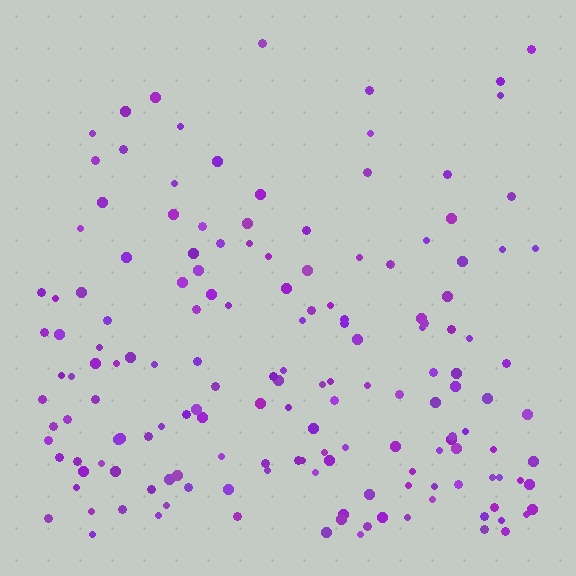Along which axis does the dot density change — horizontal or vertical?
Vertical.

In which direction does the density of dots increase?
From top to bottom, with the bottom side densest.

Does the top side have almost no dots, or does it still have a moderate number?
Still a moderate number, just noticeably fewer than the bottom.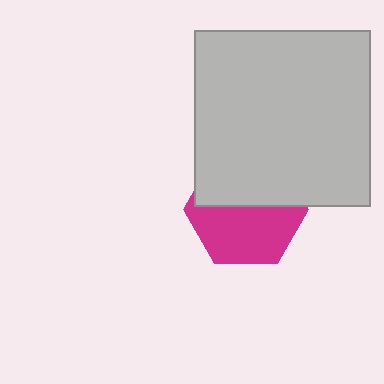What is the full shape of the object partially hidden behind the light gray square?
The partially hidden object is a magenta hexagon.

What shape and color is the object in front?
The object in front is a light gray square.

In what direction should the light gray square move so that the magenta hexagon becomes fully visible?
The light gray square should move up. That is the shortest direction to clear the overlap and leave the magenta hexagon fully visible.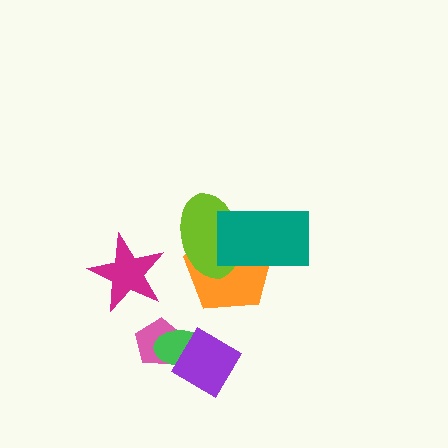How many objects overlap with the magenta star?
0 objects overlap with the magenta star.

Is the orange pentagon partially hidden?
Yes, it is partially covered by another shape.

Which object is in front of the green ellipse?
The purple diamond is in front of the green ellipse.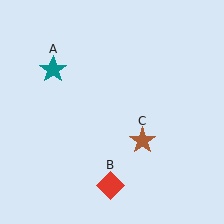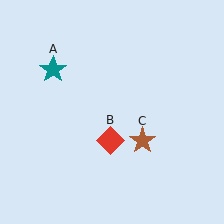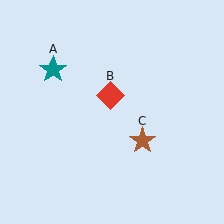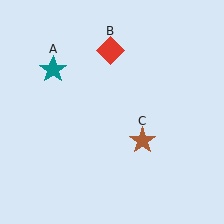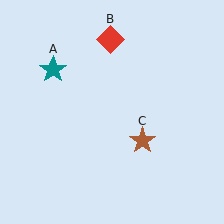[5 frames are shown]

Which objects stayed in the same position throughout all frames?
Teal star (object A) and brown star (object C) remained stationary.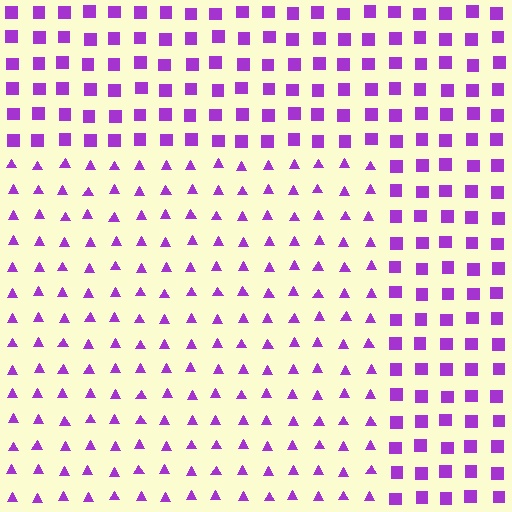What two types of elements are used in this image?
The image uses triangles inside the rectangle region and squares outside it.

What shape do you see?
I see a rectangle.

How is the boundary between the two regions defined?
The boundary is defined by a change in element shape: triangles inside vs. squares outside. All elements share the same color and spacing.